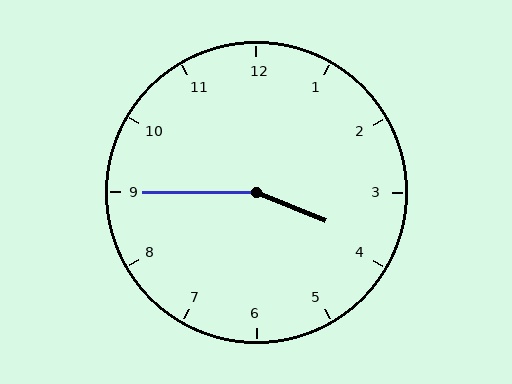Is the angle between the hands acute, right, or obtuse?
It is obtuse.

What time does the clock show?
3:45.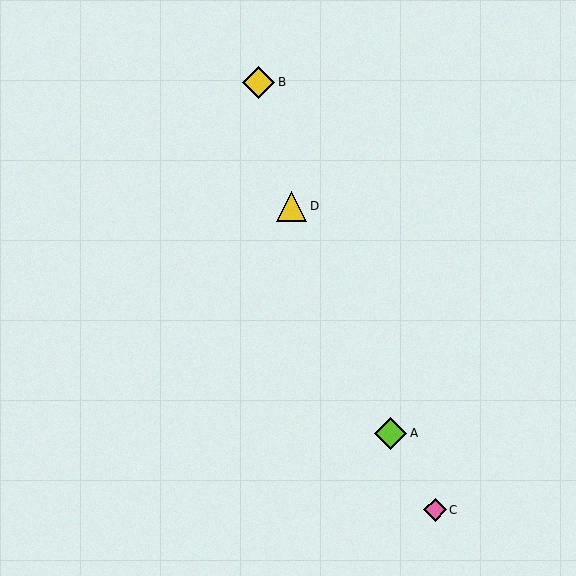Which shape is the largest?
The yellow diamond (labeled B) is the largest.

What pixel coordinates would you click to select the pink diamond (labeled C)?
Click at (435, 510) to select the pink diamond C.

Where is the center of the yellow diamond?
The center of the yellow diamond is at (259, 82).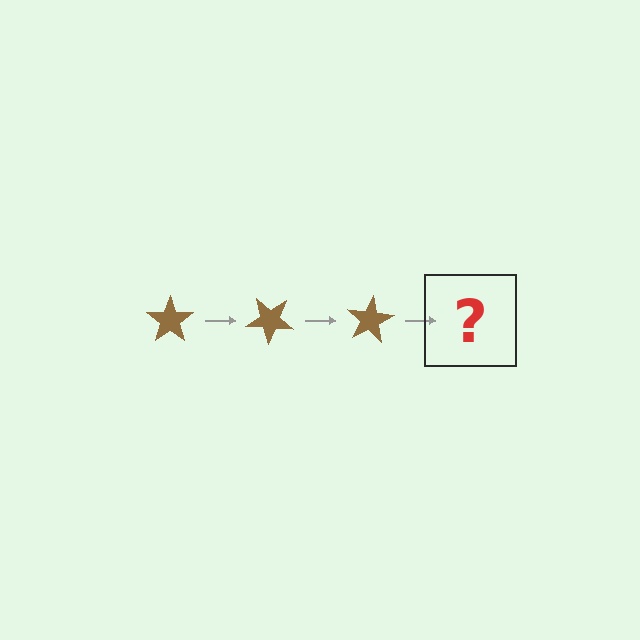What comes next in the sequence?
The next element should be a brown star rotated 120 degrees.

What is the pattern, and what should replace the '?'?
The pattern is that the star rotates 40 degrees each step. The '?' should be a brown star rotated 120 degrees.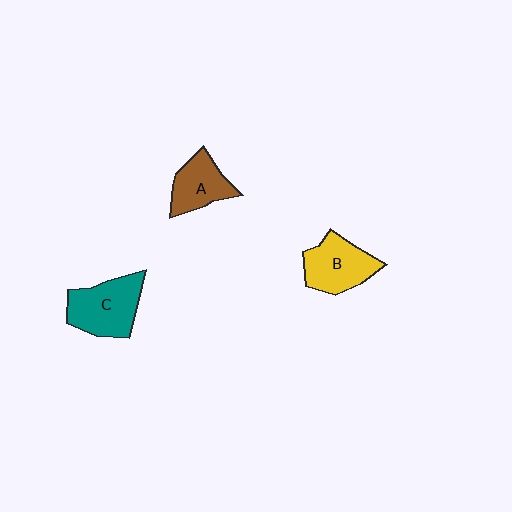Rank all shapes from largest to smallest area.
From largest to smallest: C (teal), B (yellow), A (brown).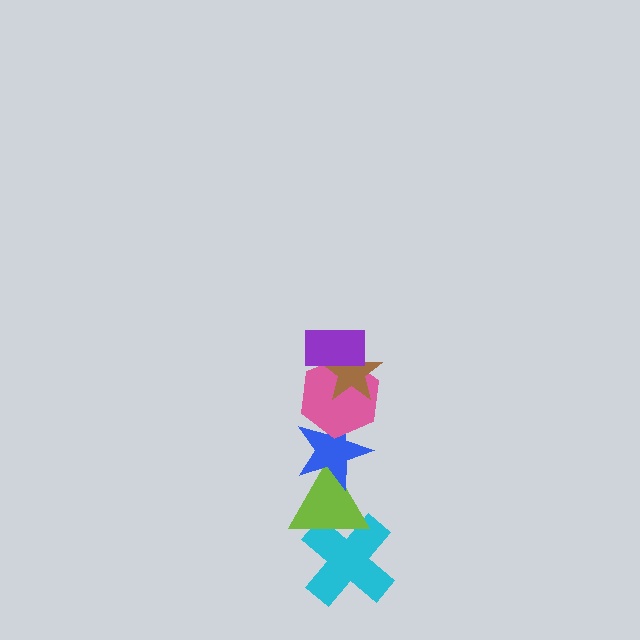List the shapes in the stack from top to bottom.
From top to bottom: the purple rectangle, the brown star, the pink hexagon, the blue star, the lime triangle, the cyan cross.